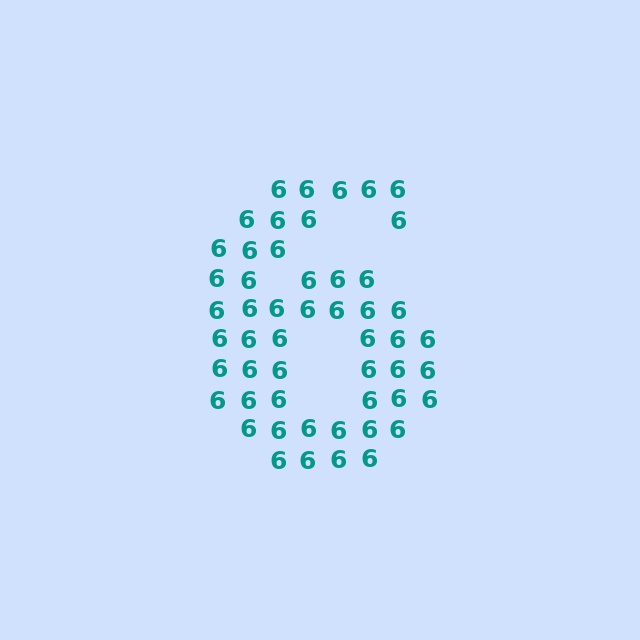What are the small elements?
The small elements are digit 6's.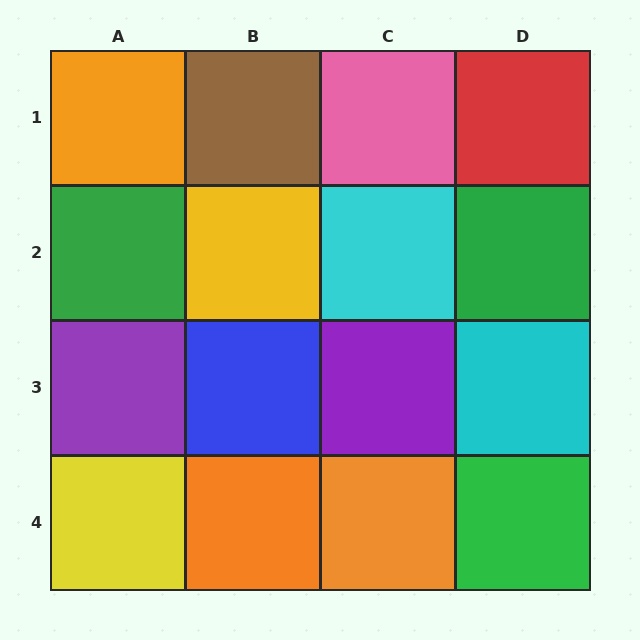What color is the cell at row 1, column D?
Red.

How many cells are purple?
2 cells are purple.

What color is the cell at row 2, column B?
Yellow.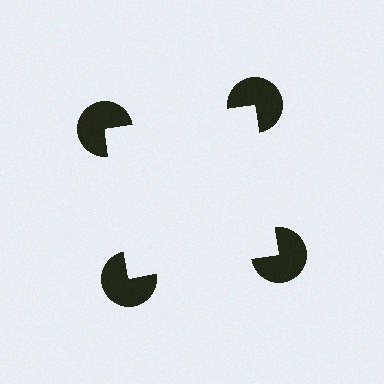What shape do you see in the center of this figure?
An illusory square — its edges are inferred from the aligned wedge cuts in the pac-man discs, not physically drawn.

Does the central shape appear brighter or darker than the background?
It typically appears slightly brighter than the background, even though no actual brightness change is drawn.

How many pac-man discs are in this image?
There are 4 — one at each vertex of the illusory square.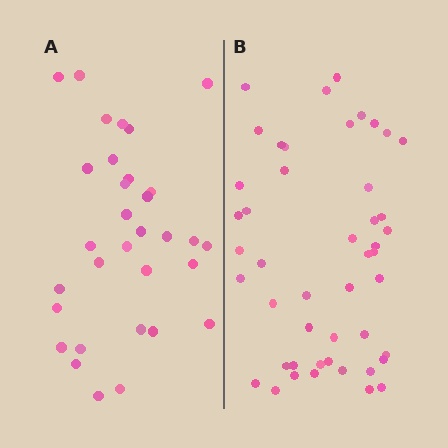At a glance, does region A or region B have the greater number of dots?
Region B (the right region) has more dots.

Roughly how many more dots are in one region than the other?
Region B has approximately 15 more dots than region A.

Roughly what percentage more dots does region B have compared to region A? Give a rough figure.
About 45% more.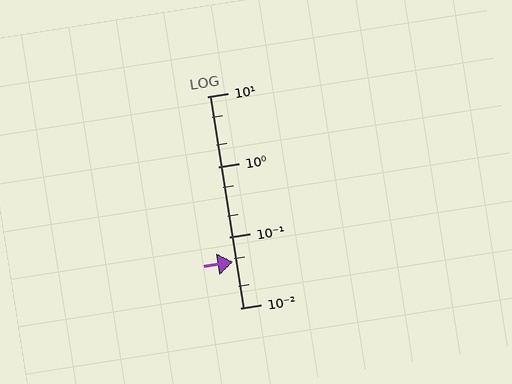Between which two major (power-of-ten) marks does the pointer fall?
The pointer is between 0.01 and 0.1.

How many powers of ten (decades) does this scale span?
The scale spans 3 decades, from 0.01 to 10.